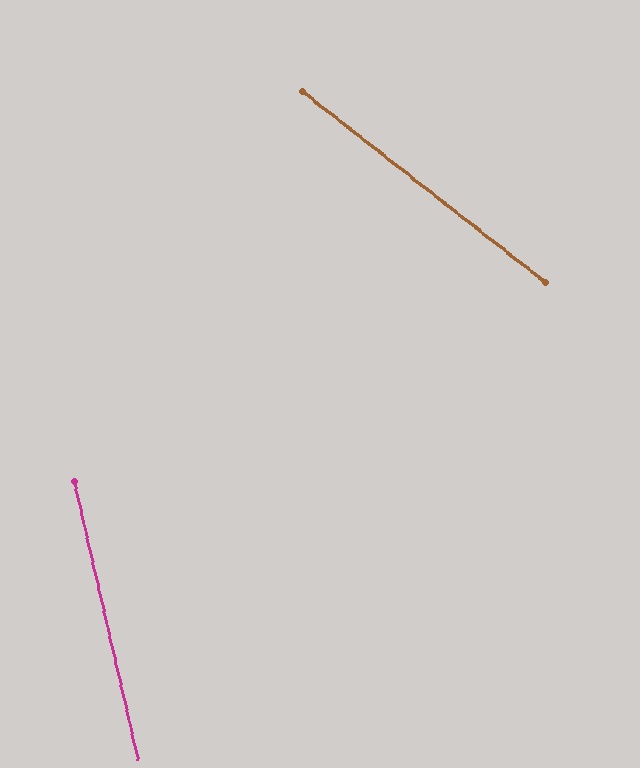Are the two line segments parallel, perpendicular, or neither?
Neither parallel nor perpendicular — they differ by about 39°.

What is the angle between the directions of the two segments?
Approximately 39 degrees.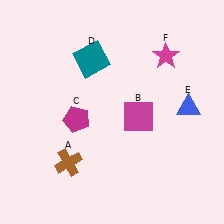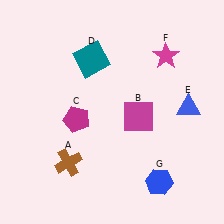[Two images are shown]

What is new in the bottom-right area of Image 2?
A blue hexagon (G) was added in the bottom-right area of Image 2.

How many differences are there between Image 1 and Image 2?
There is 1 difference between the two images.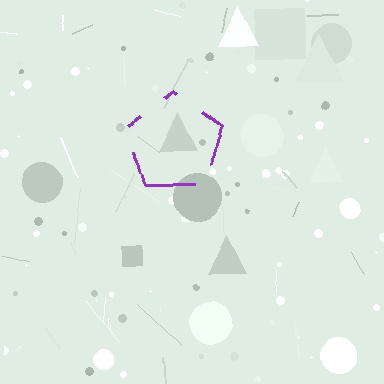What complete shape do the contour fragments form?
The contour fragments form a pentagon.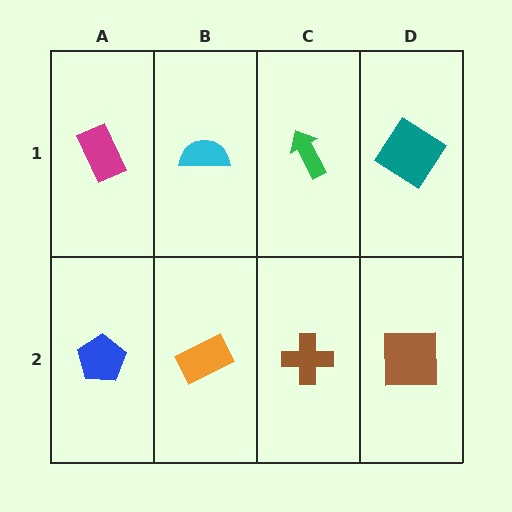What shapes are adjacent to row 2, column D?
A teal diamond (row 1, column D), a brown cross (row 2, column C).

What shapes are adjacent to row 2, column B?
A cyan semicircle (row 1, column B), a blue pentagon (row 2, column A), a brown cross (row 2, column C).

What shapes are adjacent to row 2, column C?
A green arrow (row 1, column C), an orange rectangle (row 2, column B), a brown square (row 2, column D).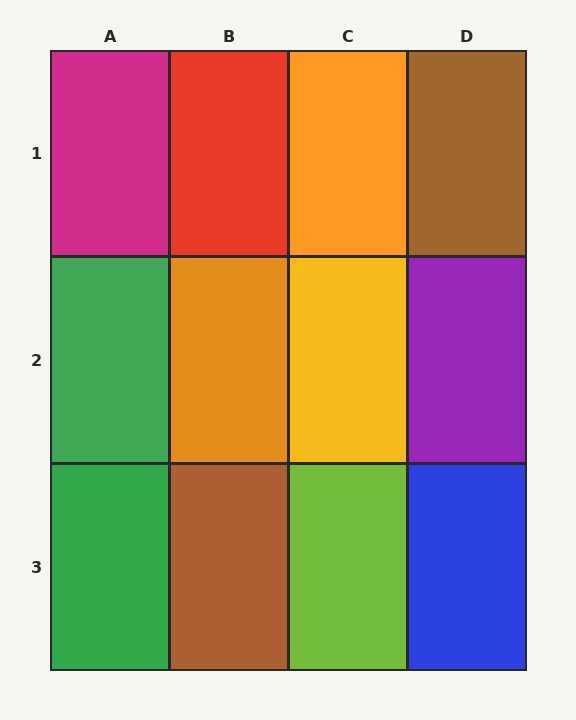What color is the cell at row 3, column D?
Blue.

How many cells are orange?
2 cells are orange.